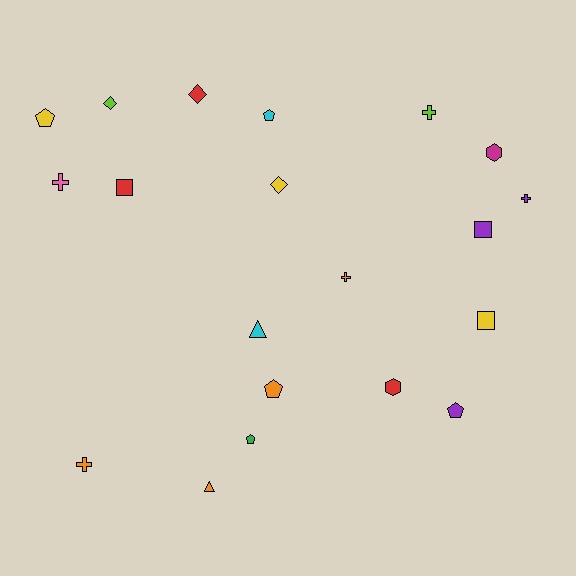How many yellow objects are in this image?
There are 3 yellow objects.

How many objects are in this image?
There are 20 objects.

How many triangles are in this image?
There are 2 triangles.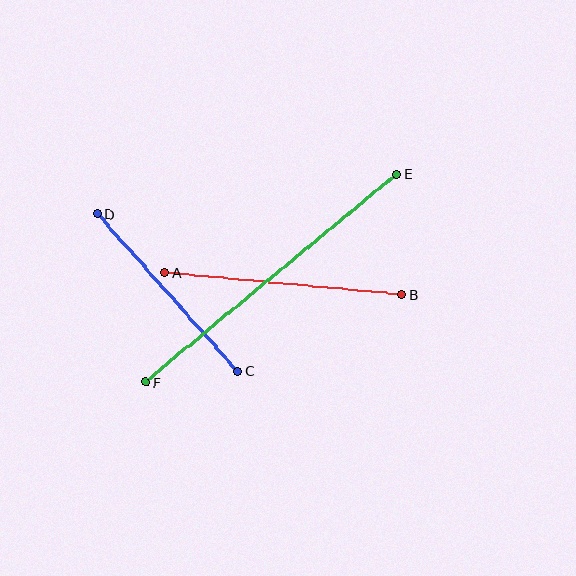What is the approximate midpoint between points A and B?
The midpoint is at approximately (284, 284) pixels.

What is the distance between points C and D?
The distance is approximately 211 pixels.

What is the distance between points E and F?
The distance is approximately 327 pixels.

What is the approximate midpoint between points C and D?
The midpoint is at approximately (167, 292) pixels.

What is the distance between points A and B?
The distance is approximately 238 pixels.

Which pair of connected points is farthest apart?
Points E and F are farthest apart.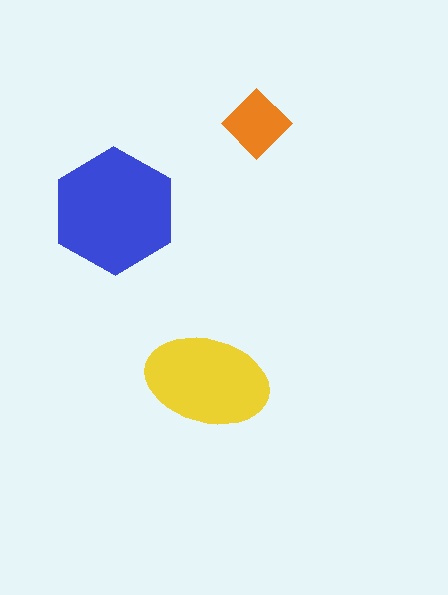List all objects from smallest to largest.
The orange diamond, the yellow ellipse, the blue hexagon.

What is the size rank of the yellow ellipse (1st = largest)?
2nd.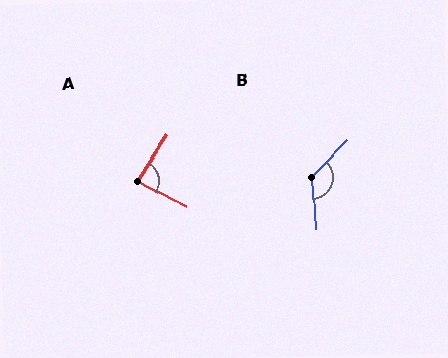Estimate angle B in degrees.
Approximately 130 degrees.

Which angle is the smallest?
A, at approximately 85 degrees.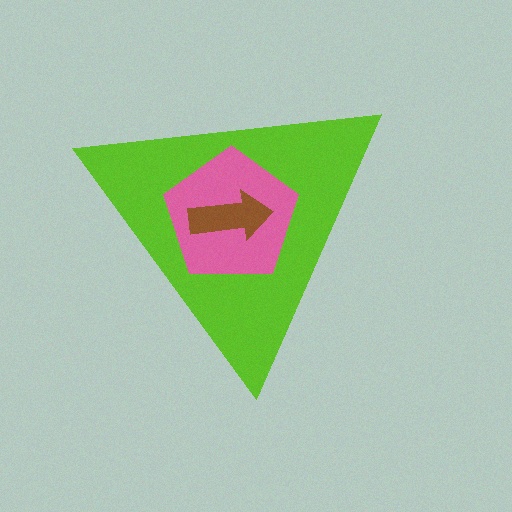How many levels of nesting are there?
3.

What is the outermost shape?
The lime triangle.